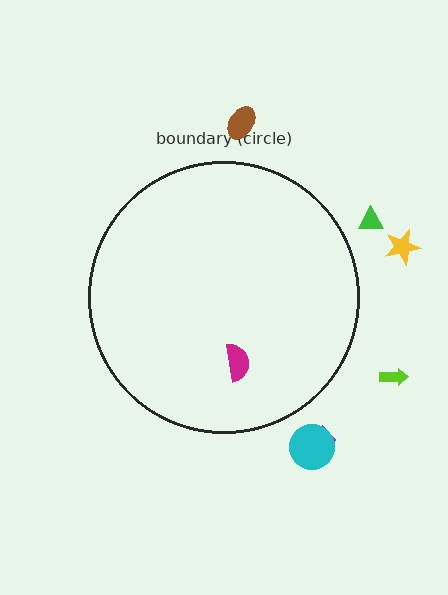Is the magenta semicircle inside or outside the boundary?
Inside.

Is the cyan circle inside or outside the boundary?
Outside.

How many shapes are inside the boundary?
1 inside, 6 outside.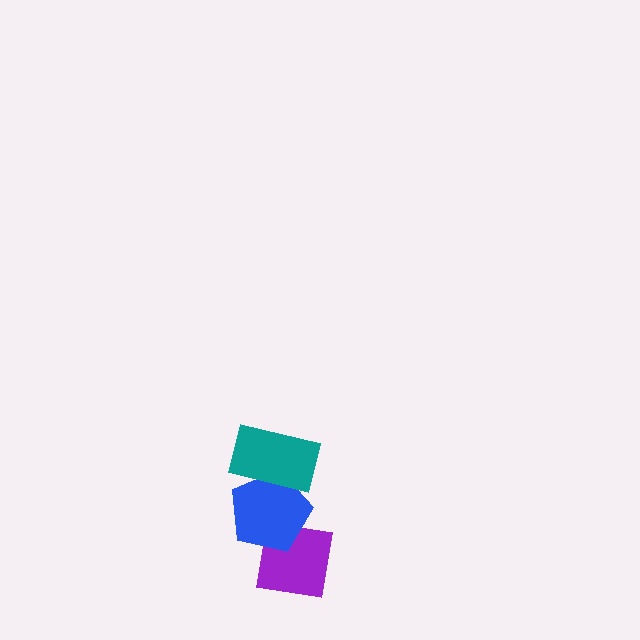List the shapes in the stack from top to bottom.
From top to bottom: the teal rectangle, the blue pentagon, the purple square.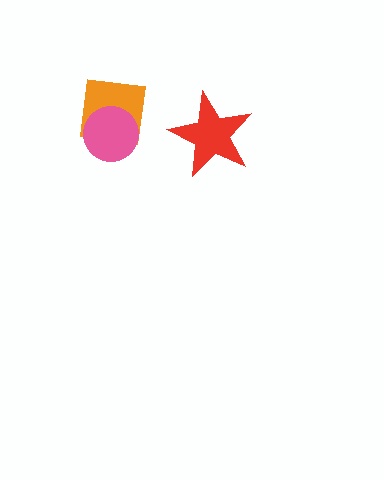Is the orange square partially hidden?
Yes, it is partially covered by another shape.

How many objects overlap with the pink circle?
1 object overlaps with the pink circle.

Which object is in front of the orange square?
The pink circle is in front of the orange square.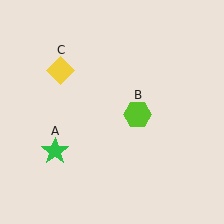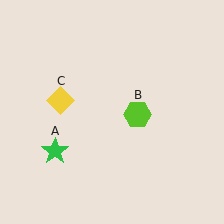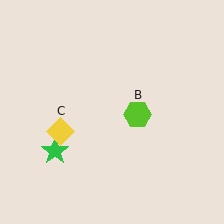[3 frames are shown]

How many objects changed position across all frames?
1 object changed position: yellow diamond (object C).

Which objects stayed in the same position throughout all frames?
Green star (object A) and lime hexagon (object B) remained stationary.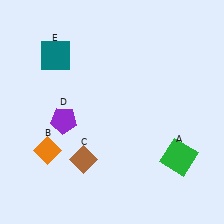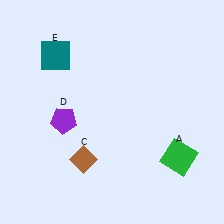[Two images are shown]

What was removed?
The orange diamond (B) was removed in Image 2.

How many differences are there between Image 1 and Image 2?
There is 1 difference between the two images.